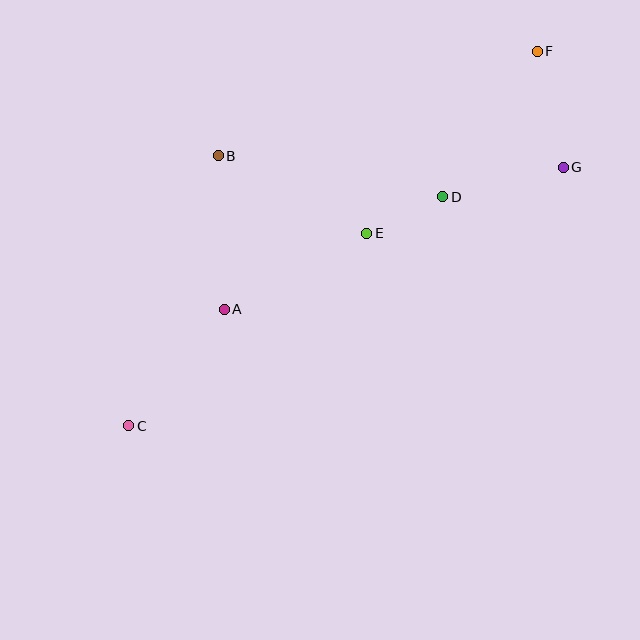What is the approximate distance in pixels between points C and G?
The distance between C and G is approximately 506 pixels.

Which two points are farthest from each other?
Points C and F are farthest from each other.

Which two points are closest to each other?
Points D and E are closest to each other.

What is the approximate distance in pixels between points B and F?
The distance between B and F is approximately 335 pixels.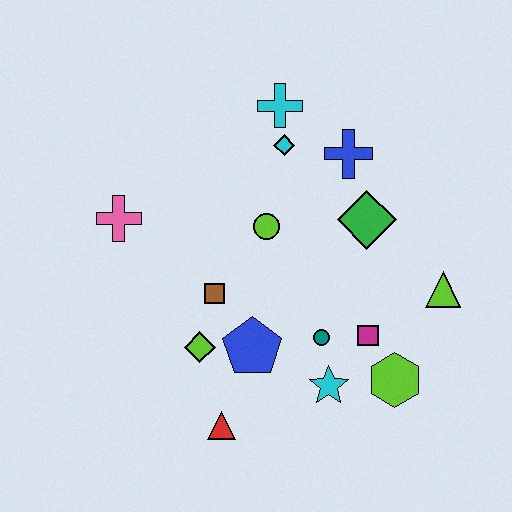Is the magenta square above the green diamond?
No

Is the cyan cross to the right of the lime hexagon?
No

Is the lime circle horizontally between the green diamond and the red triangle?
Yes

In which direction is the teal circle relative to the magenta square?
The teal circle is to the left of the magenta square.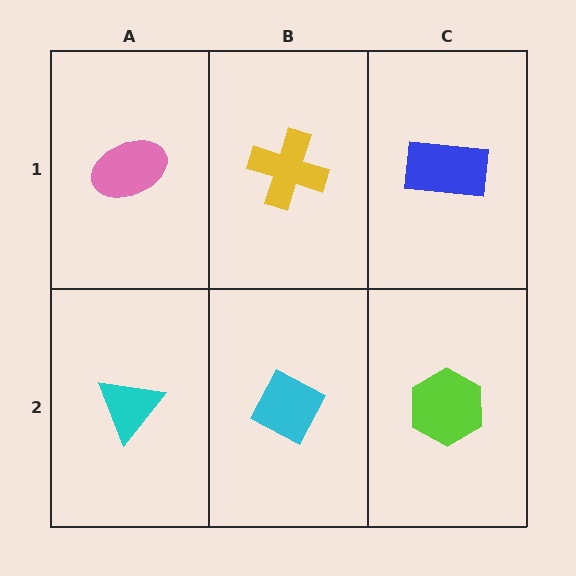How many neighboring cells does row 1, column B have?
3.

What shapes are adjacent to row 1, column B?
A cyan diamond (row 2, column B), a pink ellipse (row 1, column A), a blue rectangle (row 1, column C).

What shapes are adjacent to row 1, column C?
A lime hexagon (row 2, column C), a yellow cross (row 1, column B).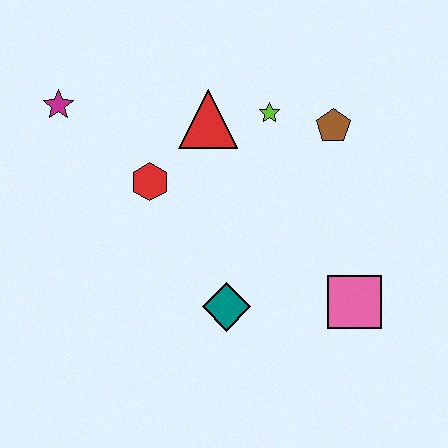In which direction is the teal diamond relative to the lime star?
The teal diamond is below the lime star.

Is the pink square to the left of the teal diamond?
No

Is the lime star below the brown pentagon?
No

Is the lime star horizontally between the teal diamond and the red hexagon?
No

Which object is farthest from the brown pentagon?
The magenta star is farthest from the brown pentagon.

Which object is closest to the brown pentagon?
The lime star is closest to the brown pentagon.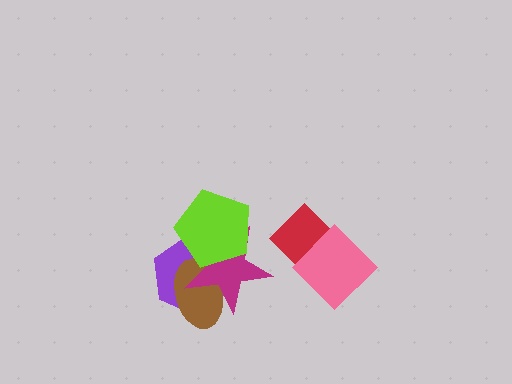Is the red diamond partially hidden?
Yes, it is partially covered by another shape.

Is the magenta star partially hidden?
Yes, it is partially covered by another shape.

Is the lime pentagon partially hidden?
No, no other shape covers it.